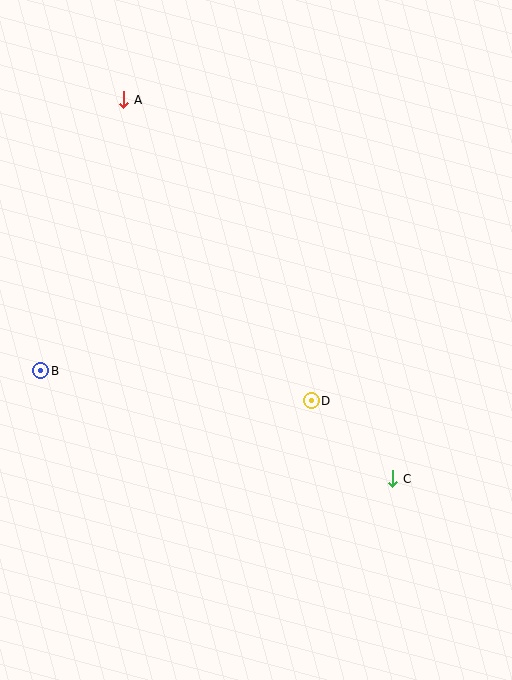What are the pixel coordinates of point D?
Point D is at (311, 401).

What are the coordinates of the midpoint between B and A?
The midpoint between B and A is at (82, 235).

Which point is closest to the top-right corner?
Point A is closest to the top-right corner.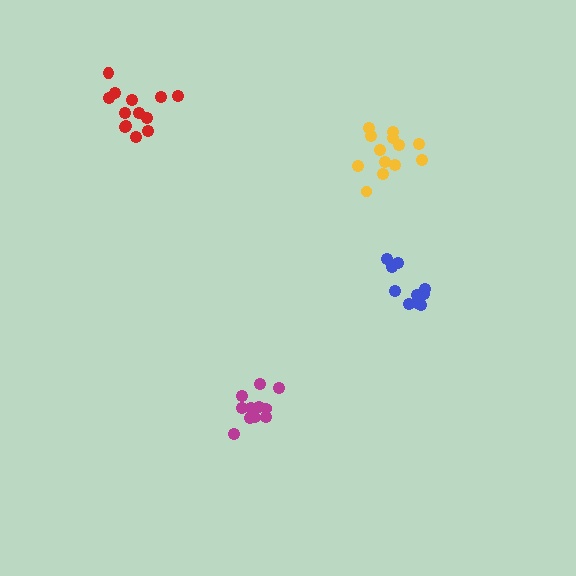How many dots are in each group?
Group 1: 13 dots, Group 2: 10 dots, Group 3: 13 dots, Group 4: 11 dots (47 total).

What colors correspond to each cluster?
The clusters are colored: yellow, blue, red, magenta.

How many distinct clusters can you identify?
There are 4 distinct clusters.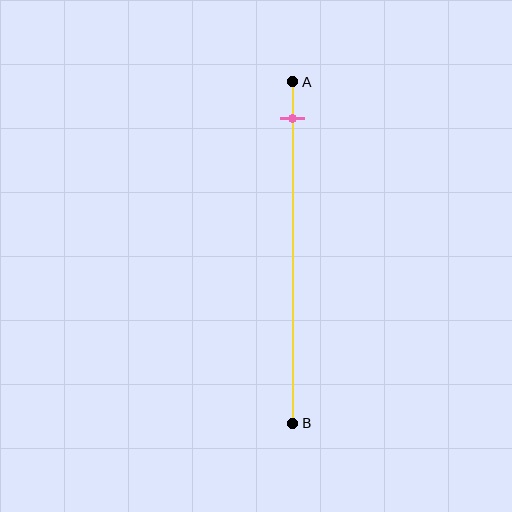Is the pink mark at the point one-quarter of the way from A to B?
No, the mark is at about 10% from A, not at the 25% one-quarter point.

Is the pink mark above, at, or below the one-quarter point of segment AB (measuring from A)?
The pink mark is above the one-quarter point of segment AB.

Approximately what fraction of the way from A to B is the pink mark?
The pink mark is approximately 10% of the way from A to B.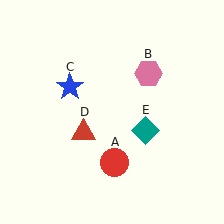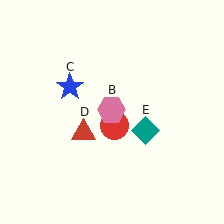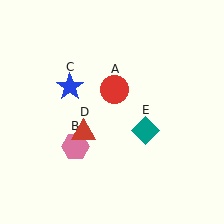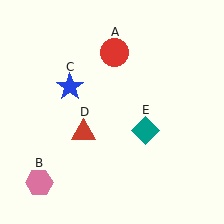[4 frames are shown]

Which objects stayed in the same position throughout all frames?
Blue star (object C) and red triangle (object D) and teal diamond (object E) remained stationary.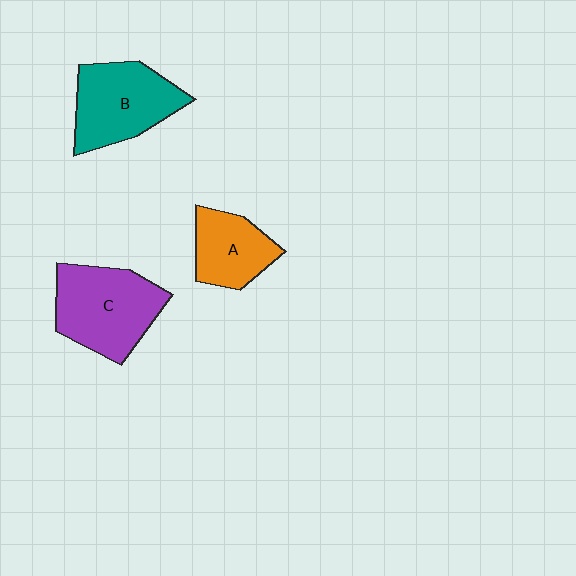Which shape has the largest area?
Shape C (purple).